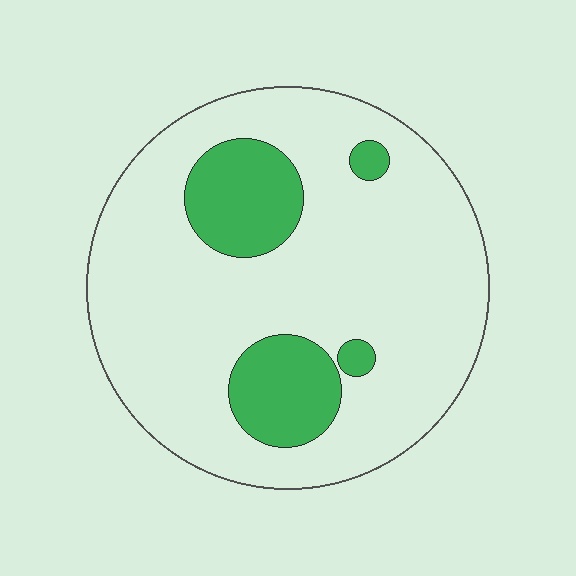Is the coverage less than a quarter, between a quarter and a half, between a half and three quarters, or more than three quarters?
Less than a quarter.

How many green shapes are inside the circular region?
4.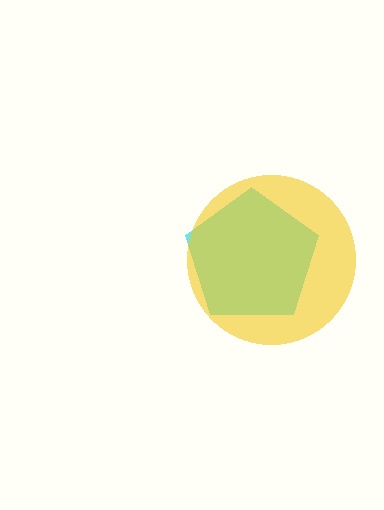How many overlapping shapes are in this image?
There are 2 overlapping shapes in the image.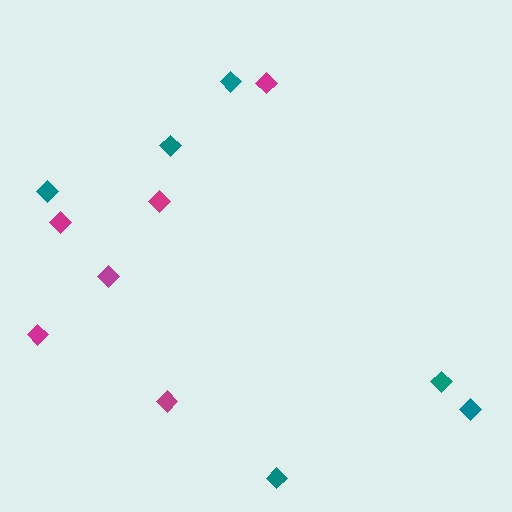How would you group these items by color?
There are 2 groups: one group of teal diamonds (6) and one group of magenta diamonds (6).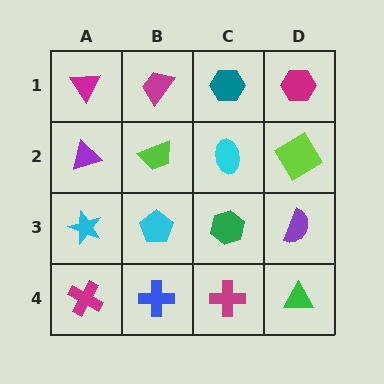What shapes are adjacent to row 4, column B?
A cyan pentagon (row 3, column B), a magenta cross (row 4, column A), a magenta cross (row 4, column C).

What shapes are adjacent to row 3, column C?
A cyan ellipse (row 2, column C), a magenta cross (row 4, column C), a cyan pentagon (row 3, column B), a purple semicircle (row 3, column D).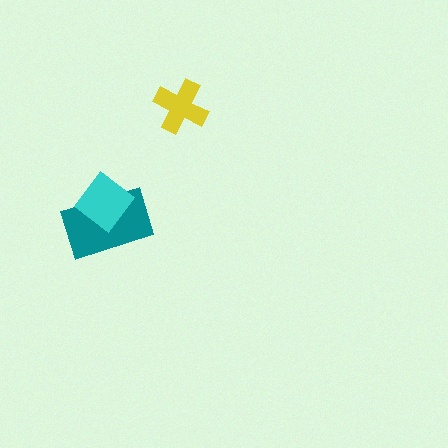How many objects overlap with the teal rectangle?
1 object overlaps with the teal rectangle.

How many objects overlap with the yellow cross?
0 objects overlap with the yellow cross.